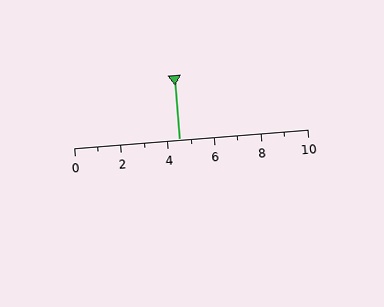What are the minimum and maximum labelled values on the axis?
The axis runs from 0 to 10.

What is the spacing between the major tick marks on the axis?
The major ticks are spaced 2 apart.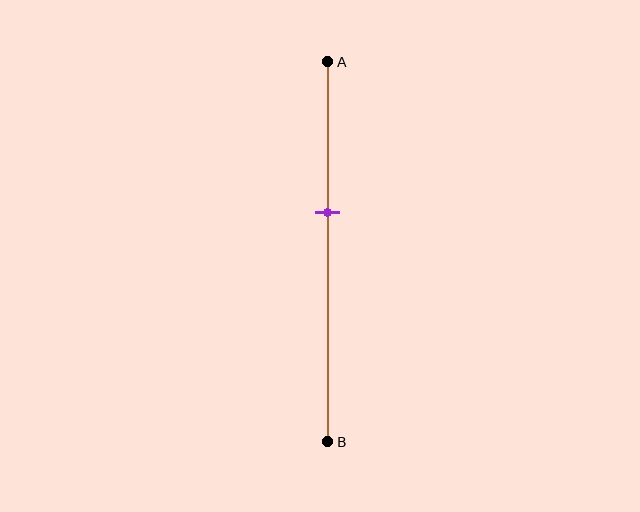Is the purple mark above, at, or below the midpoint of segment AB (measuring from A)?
The purple mark is above the midpoint of segment AB.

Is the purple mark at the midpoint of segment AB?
No, the mark is at about 40% from A, not at the 50% midpoint.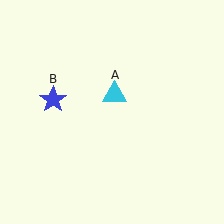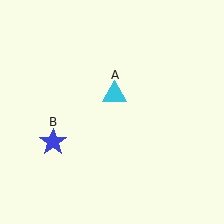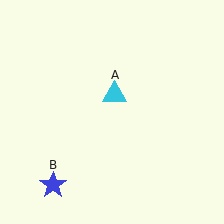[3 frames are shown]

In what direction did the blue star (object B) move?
The blue star (object B) moved down.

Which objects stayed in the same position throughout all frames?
Cyan triangle (object A) remained stationary.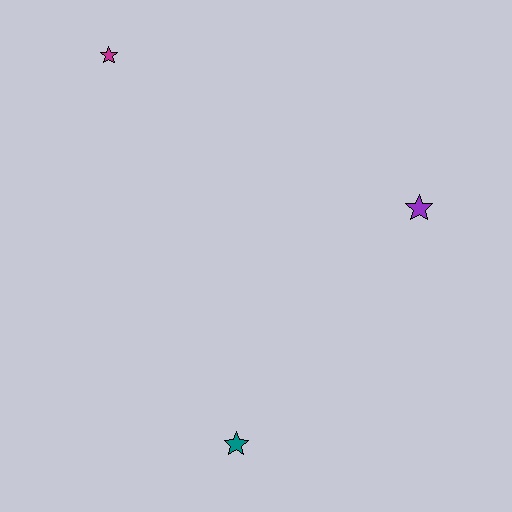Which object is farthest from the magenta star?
The teal star is farthest from the magenta star.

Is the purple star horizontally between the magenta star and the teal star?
No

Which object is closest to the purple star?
The teal star is closest to the purple star.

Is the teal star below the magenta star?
Yes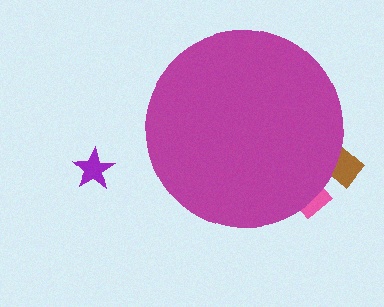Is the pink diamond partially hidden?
Yes, the pink diamond is partially hidden behind the magenta circle.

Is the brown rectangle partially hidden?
Yes, the brown rectangle is partially hidden behind the magenta circle.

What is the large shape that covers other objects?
A magenta circle.